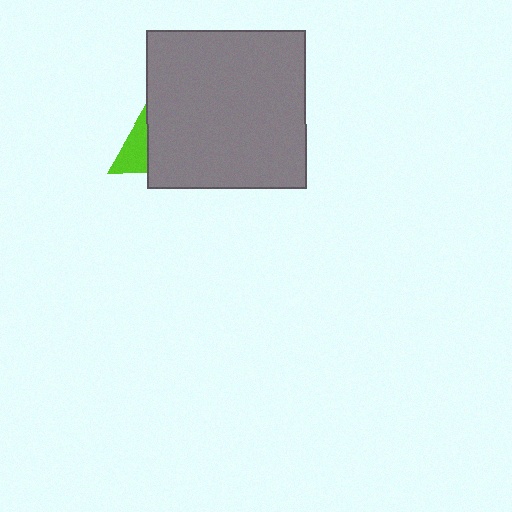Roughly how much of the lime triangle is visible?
A small part of it is visible (roughly 31%).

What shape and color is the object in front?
The object in front is a gray square.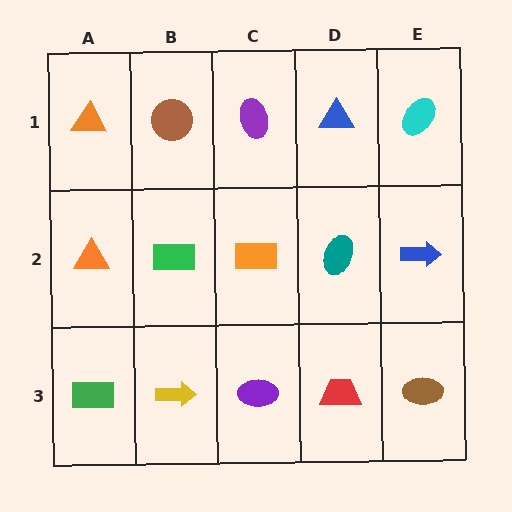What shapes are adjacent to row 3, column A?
An orange triangle (row 2, column A), a yellow arrow (row 3, column B).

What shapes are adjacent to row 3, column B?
A green rectangle (row 2, column B), a green rectangle (row 3, column A), a purple ellipse (row 3, column C).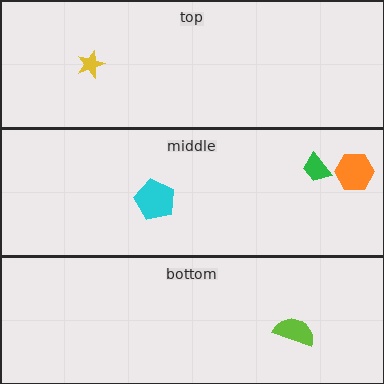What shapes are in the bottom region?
The lime semicircle.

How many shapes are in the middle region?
3.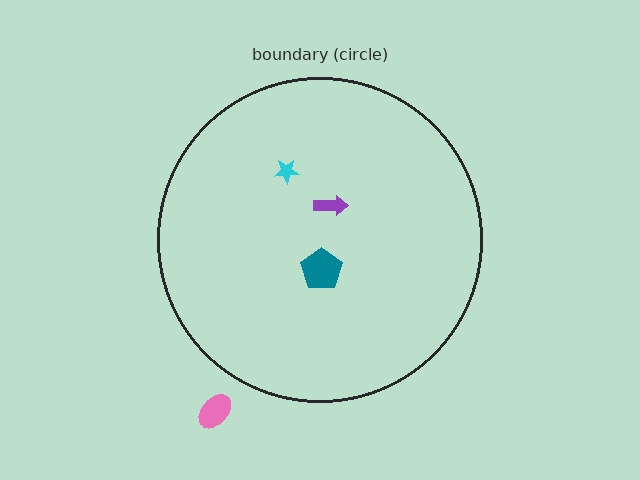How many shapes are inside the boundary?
3 inside, 1 outside.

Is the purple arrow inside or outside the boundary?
Inside.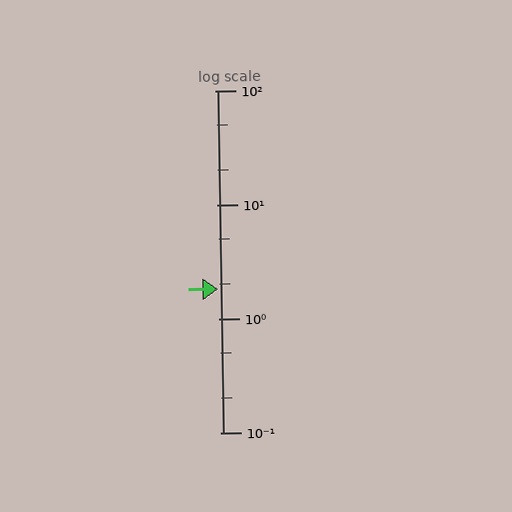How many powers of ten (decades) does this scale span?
The scale spans 3 decades, from 0.1 to 100.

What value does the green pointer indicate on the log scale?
The pointer indicates approximately 1.8.